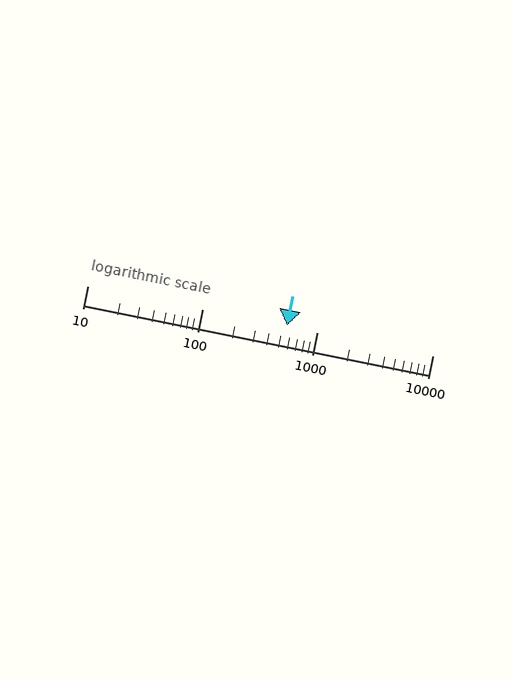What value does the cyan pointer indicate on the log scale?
The pointer indicates approximately 540.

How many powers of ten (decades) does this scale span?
The scale spans 3 decades, from 10 to 10000.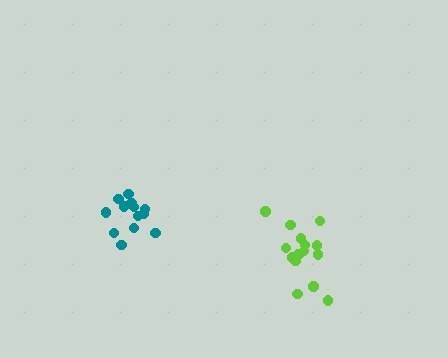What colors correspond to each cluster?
The clusters are colored: teal, lime.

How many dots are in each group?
Group 1: 13 dots, Group 2: 15 dots (28 total).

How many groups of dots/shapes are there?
There are 2 groups.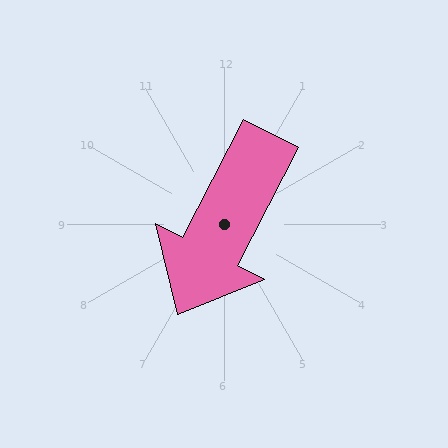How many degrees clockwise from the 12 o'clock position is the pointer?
Approximately 207 degrees.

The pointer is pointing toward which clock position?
Roughly 7 o'clock.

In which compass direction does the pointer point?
Southwest.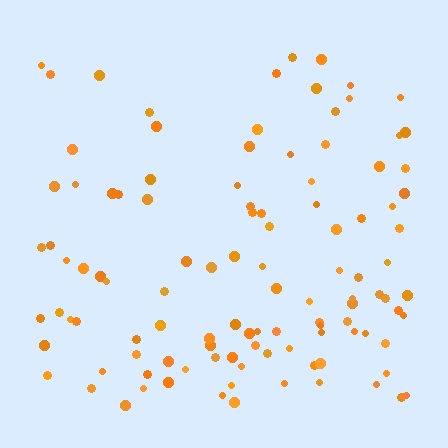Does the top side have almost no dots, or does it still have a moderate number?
Still a moderate number, just noticeably fewer than the bottom.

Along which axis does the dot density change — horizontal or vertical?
Vertical.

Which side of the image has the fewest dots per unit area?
The top.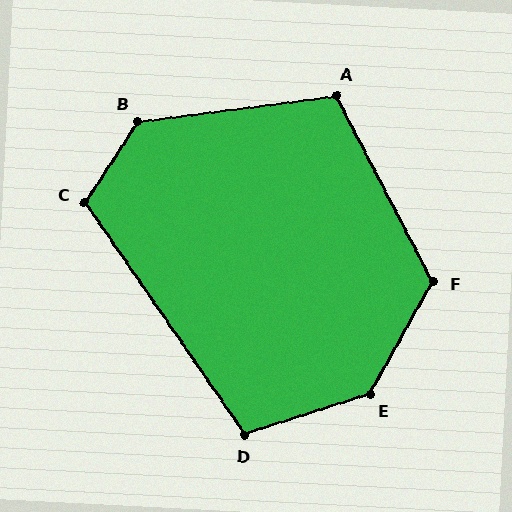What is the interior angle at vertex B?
Approximately 130 degrees (obtuse).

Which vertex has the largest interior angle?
E, at approximately 137 degrees.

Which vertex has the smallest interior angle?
D, at approximately 107 degrees.